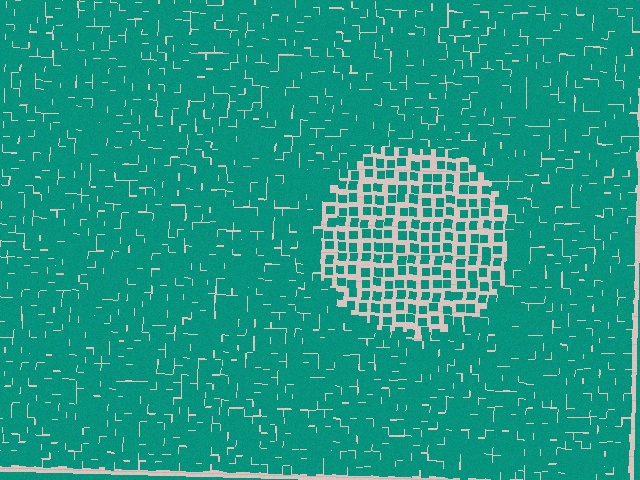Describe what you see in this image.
The image contains small teal elements arranged at two different densities. A circle-shaped region is visible where the elements are less densely packed than the surrounding area.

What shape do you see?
I see a circle.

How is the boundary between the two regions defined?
The boundary is defined by a change in element density (approximately 2.2x ratio). All elements are the same color, size, and shape.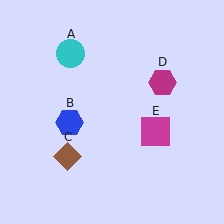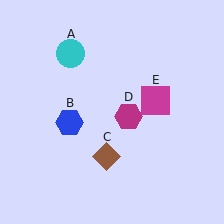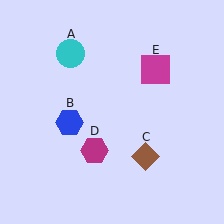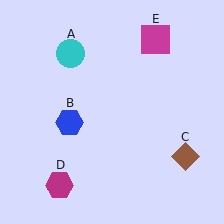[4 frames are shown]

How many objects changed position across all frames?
3 objects changed position: brown diamond (object C), magenta hexagon (object D), magenta square (object E).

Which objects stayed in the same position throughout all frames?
Cyan circle (object A) and blue hexagon (object B) remained stationary.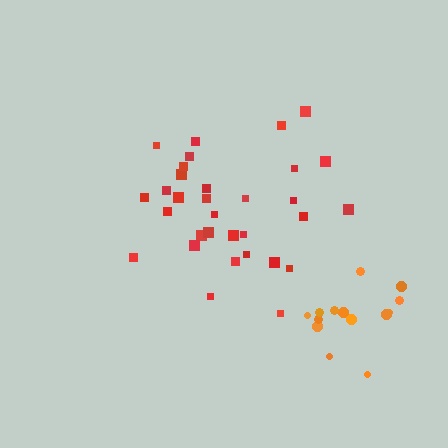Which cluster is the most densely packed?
Orange.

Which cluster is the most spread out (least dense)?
Red.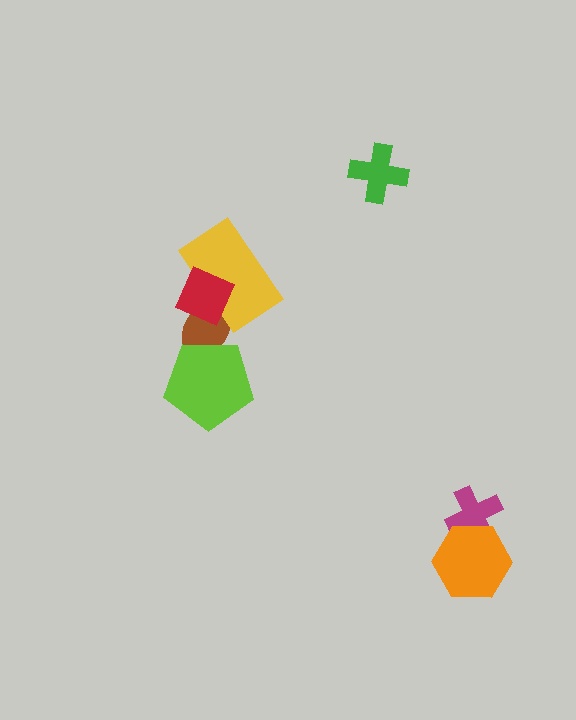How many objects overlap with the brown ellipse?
3 objects overlap with the brown ellipse.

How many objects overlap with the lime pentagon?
1 object overlaps with the lime pentagon.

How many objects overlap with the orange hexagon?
1 object overlaps with the orange hexagon.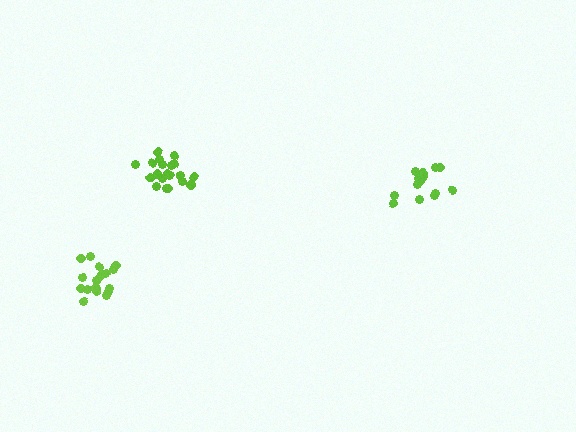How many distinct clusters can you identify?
There are 3 distinct clusters.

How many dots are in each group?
Group 1: 20 dots, Group 2: 15 dots, Group 3: 17 dots (52 total).